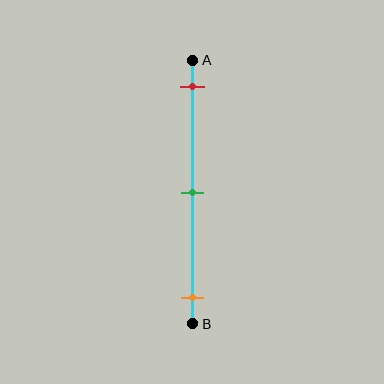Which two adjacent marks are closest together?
The red and green marks are the closest adjacent pair.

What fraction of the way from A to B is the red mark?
The red mark is approximately 10% (0.1) of the way from A to B.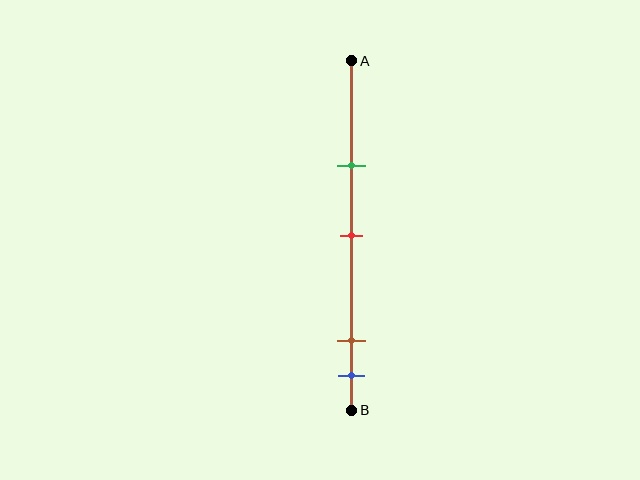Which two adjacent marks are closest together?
The brown and blue marks are the closest adjacent pair.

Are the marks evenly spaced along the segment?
No, the marks are not evenly spaced.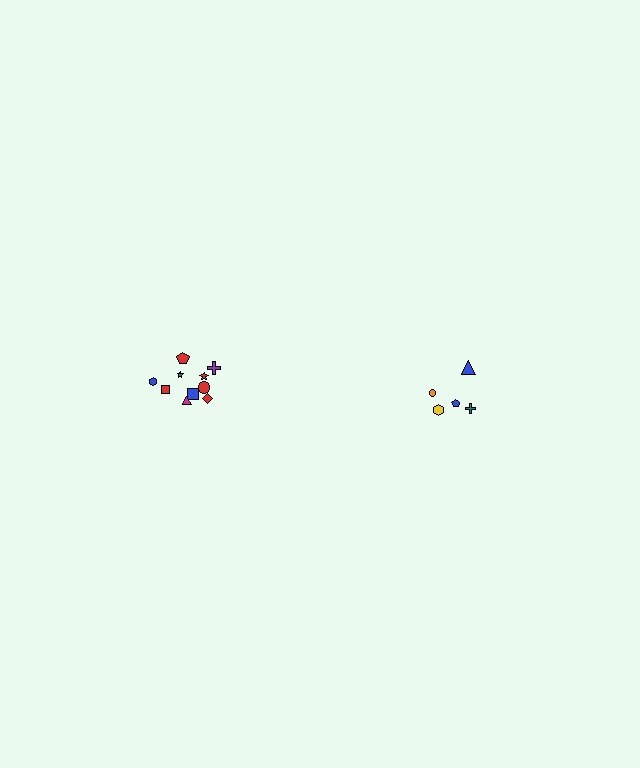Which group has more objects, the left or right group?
The left group.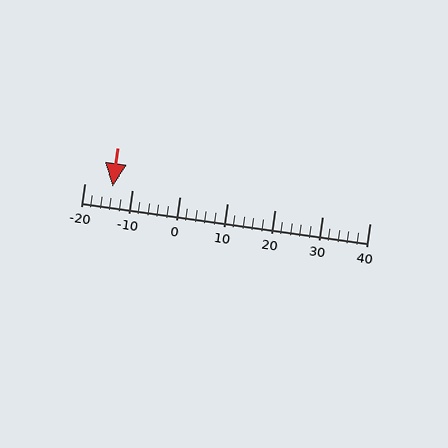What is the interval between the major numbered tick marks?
The major tick marks are spaced 10 units apart.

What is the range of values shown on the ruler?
The ruler shows values from -20 to 40.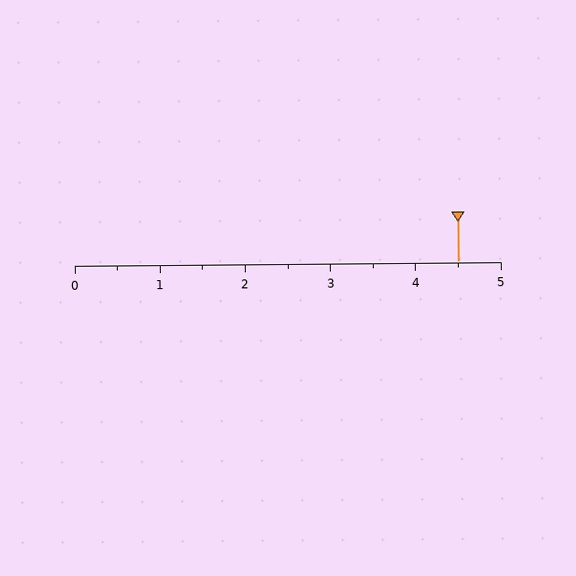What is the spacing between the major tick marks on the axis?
The major ticks are spaced 1 apart.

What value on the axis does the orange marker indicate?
The marker indicates approximately 4.5.